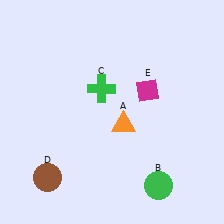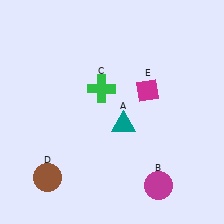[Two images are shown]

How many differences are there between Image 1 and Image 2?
There are 2 differences between the two images.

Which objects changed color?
A changed from orange to teal. B changed from green to magenta.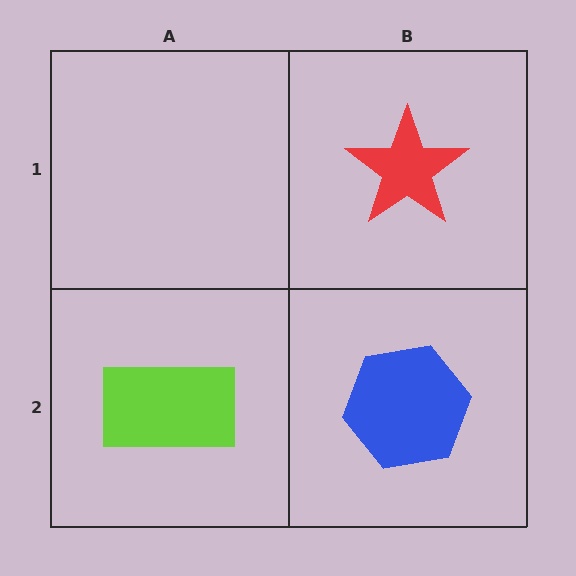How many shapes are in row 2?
2 shapes.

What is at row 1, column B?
A red star.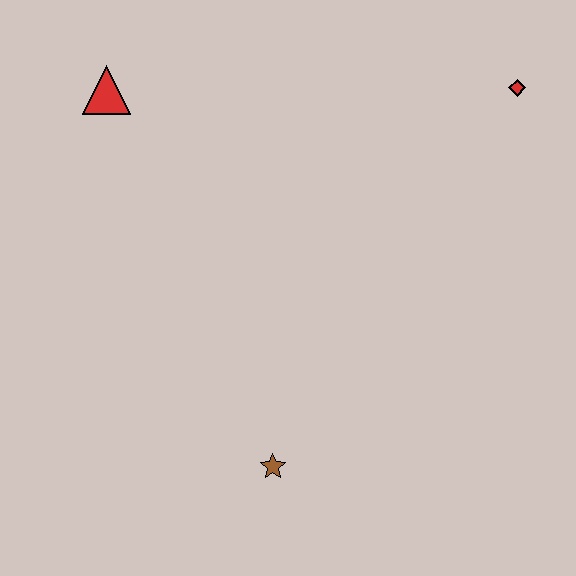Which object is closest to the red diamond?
The red triangle is closest to the red diamond.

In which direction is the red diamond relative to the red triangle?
The red diamond is to the right of the red triangle.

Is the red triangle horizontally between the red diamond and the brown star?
No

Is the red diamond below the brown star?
No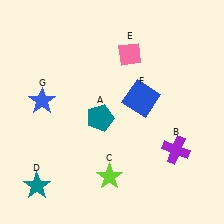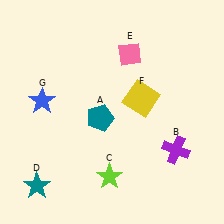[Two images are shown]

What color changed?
The square (F) changed from blue in Image 1 to yellow in Image 2.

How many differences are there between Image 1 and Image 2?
There is 1 difference between the two images.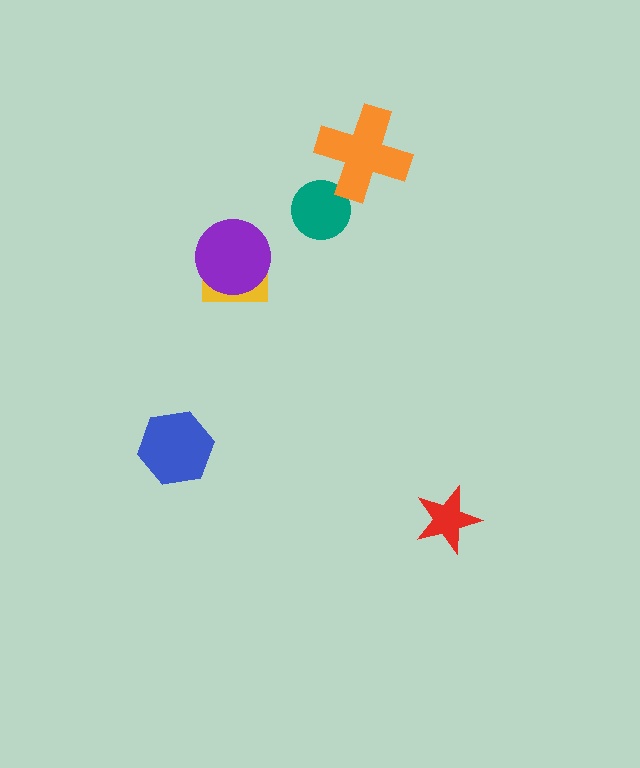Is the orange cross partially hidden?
No, no other shape covers it.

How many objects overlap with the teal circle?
0 objects overlap with the teal circle.